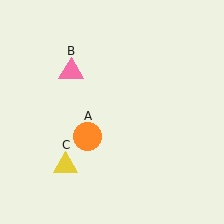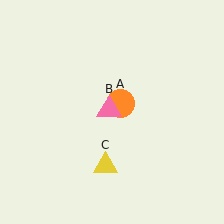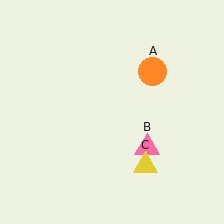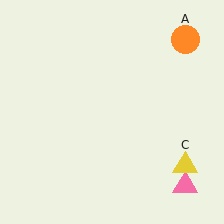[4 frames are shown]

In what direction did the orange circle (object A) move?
The orange circle (object A) moved up and to the right.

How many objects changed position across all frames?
3 objects changed position: orange circle (object A), pink triangle (object B), yellow triangle (object C).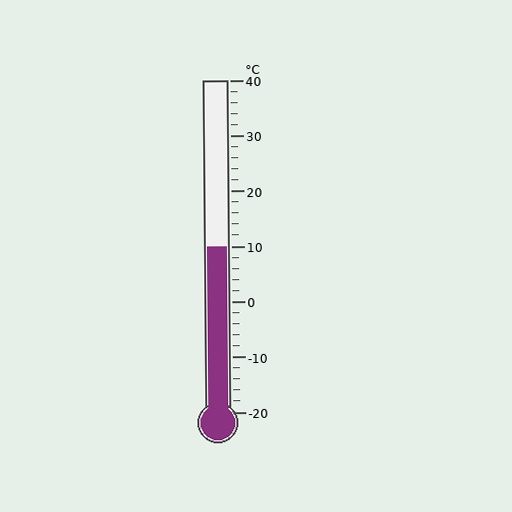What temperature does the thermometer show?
The thermometer shows approximately 10°C.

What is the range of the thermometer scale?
The thermometer scale ranges from -20°C to 40°C.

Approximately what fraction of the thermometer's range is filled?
The thermometer is filled to approximately 50% of its range.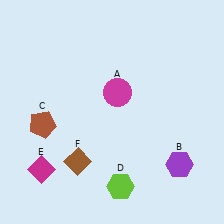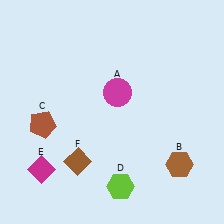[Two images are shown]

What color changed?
The hexagon (B) changed from purple in Image 1 to brown in Image 2.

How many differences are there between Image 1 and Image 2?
There is 1 difference between the two images.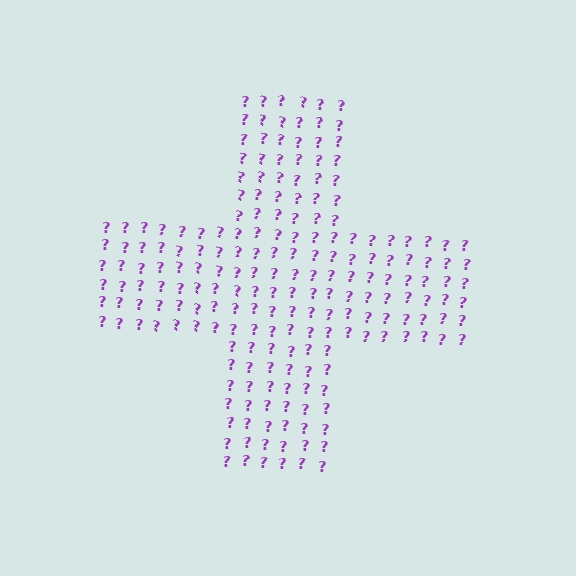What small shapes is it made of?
It is made of small question marks.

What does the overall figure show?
The overall figure shows a cross.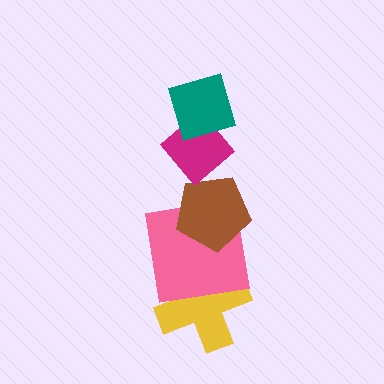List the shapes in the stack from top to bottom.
From top to bottom: the teal diamond, the magenta diamond, the brown pentagon, the pink square, the yellow cross.